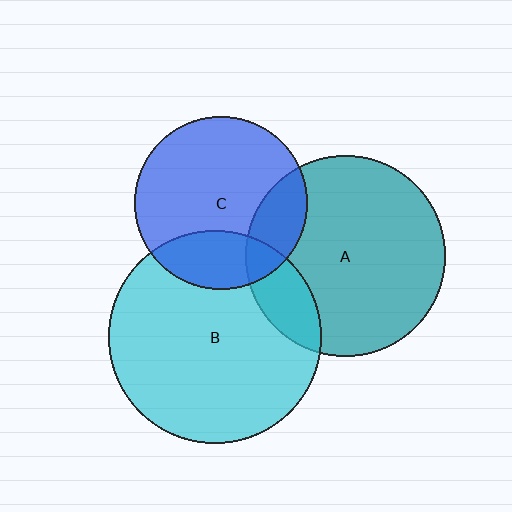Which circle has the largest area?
Circle B (cyan).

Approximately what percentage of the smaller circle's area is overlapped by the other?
Approximately 20%.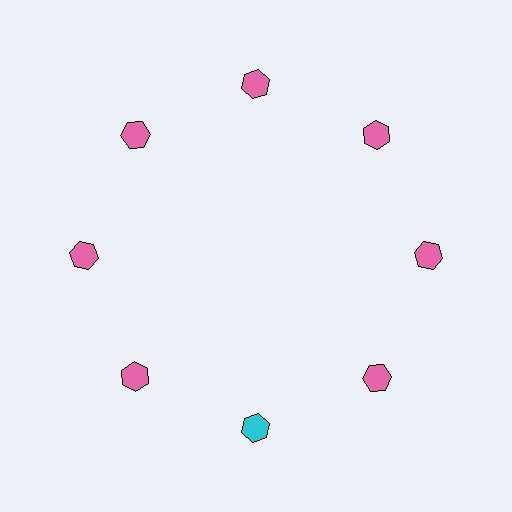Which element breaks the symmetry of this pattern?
The cyan hexagon at roughly the 6 o'clock position breaks the symmetry. All other shapes are pink hexagons.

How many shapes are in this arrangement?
There are 8 shapes arranged in a ring pattern.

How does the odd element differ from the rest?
It has a different color: cyan instead of pink.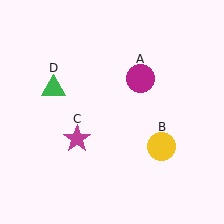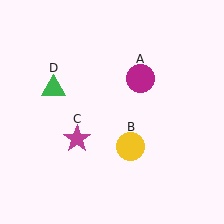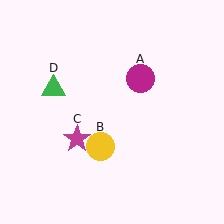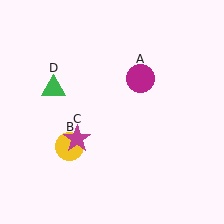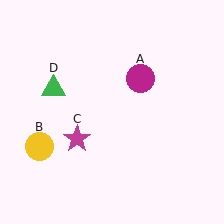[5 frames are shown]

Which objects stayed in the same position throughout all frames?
Magenta circle (object A) and magenta star (object C) and green triangle (object D) remained stationary.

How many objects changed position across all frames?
1 object changed position: yellow circle (object B).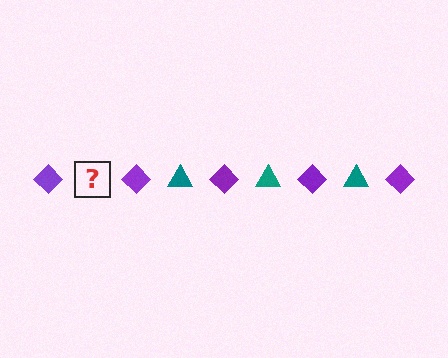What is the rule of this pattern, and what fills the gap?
The rule is that the pattern alternates between purple diamond and teal triangle. The gap should be filled with a teal triangle.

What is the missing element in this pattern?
The missing element is a teal triangle.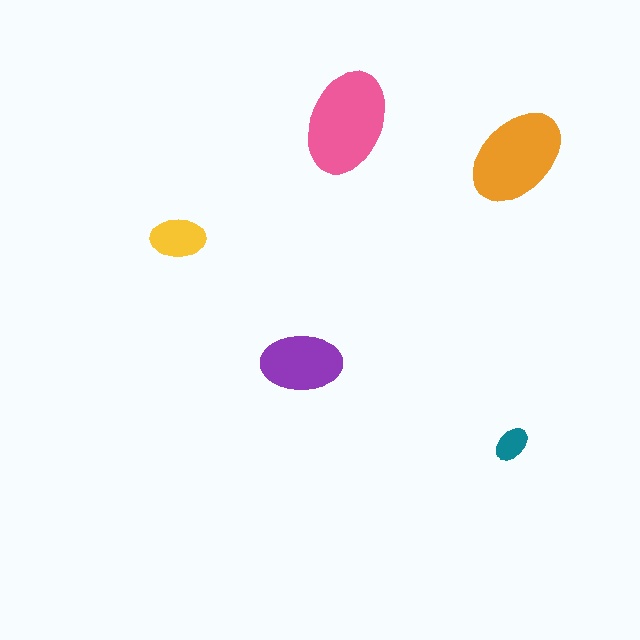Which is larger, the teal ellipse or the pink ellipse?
The pink one.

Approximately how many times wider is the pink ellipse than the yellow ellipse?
About 2 times wider.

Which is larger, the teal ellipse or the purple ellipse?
The purple one.